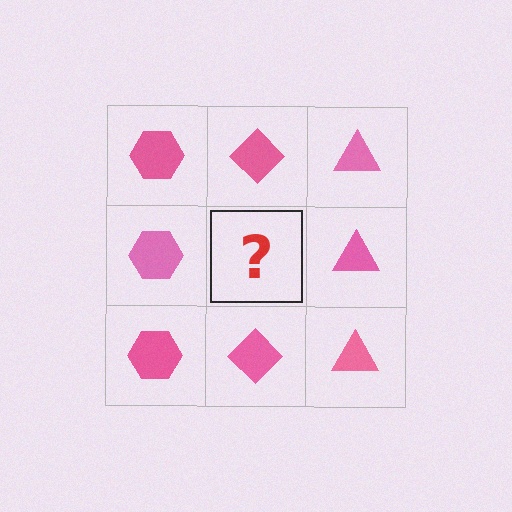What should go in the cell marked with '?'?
The missing cell should contain a pink diamond.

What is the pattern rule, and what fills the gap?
The rule is that each column has a consistent shape. The gap should be filled with a pink diamond.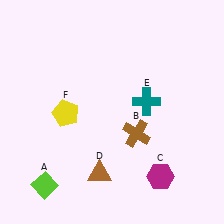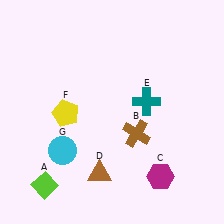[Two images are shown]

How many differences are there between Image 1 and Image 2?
There is 1 difference between the two images.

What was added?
A cyan circle (G) was added in Image 2.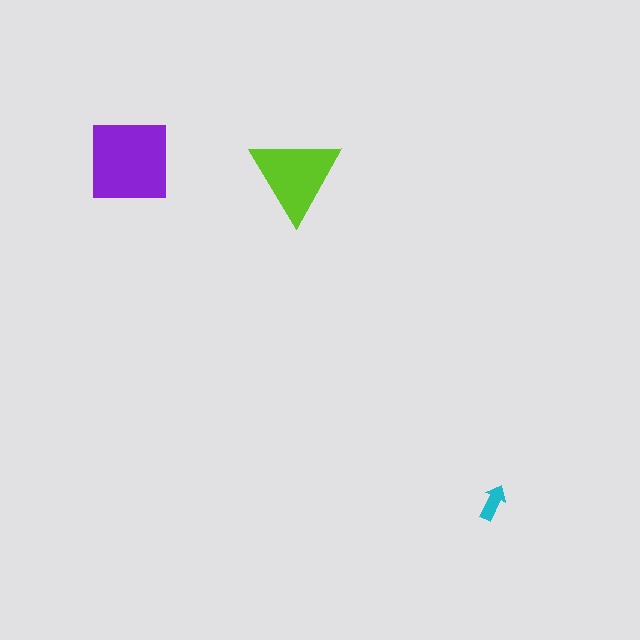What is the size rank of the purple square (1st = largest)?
1st.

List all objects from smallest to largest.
The cyan arrow, the lime triangle, the purple square.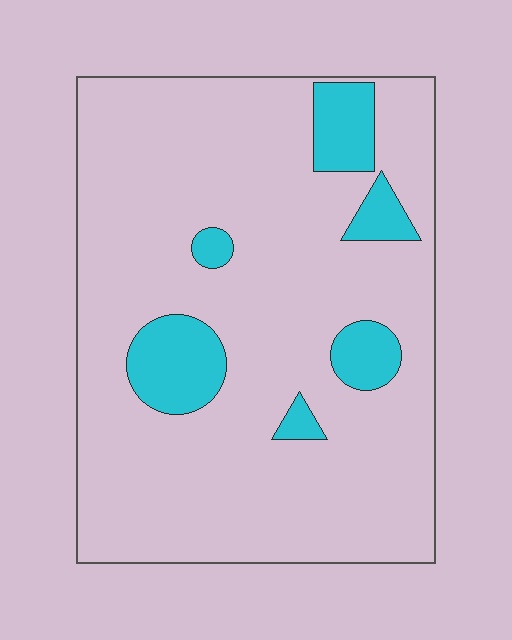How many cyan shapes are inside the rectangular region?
6.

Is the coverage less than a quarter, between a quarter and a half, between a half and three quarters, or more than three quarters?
Less than a quarter.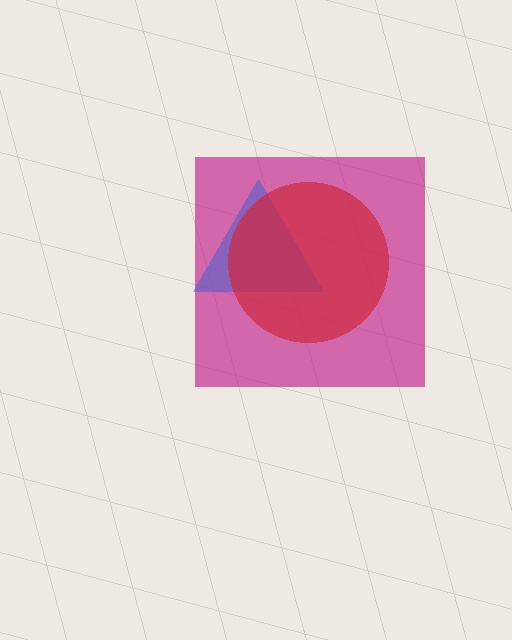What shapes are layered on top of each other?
The layered shapes are: a magenta square, a blue triangle, a red circle.